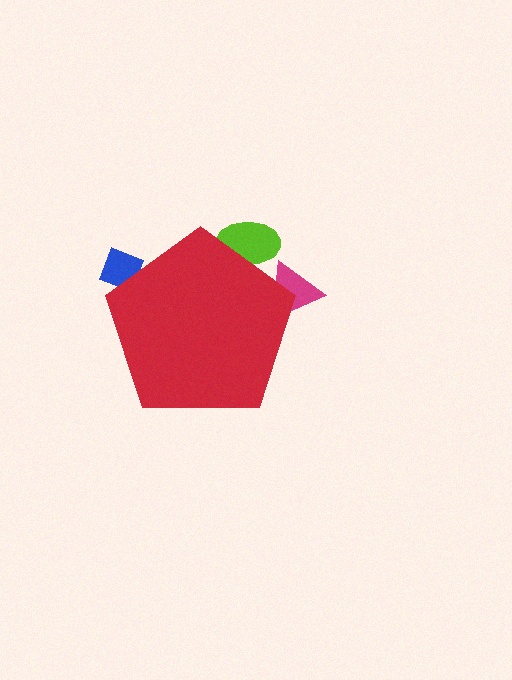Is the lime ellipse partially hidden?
Yes, the lime ellipse is partially hidden behind the red pentagon.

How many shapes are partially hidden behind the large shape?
3 shapes are partially hidden.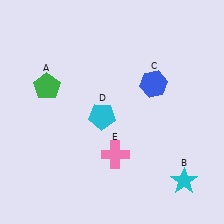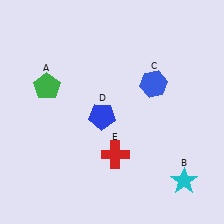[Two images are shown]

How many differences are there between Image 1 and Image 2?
There are 2 differences between the two images.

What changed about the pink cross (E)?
In Image 1, E is pink. In Image 2, it changed to red.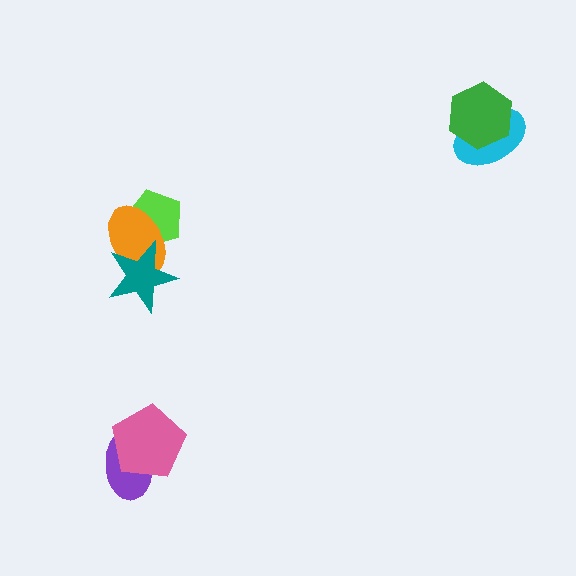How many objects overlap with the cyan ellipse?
1 object overlaps with the cyan ellipse.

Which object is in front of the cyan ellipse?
The green hexagon is in front of the cyan ellipse.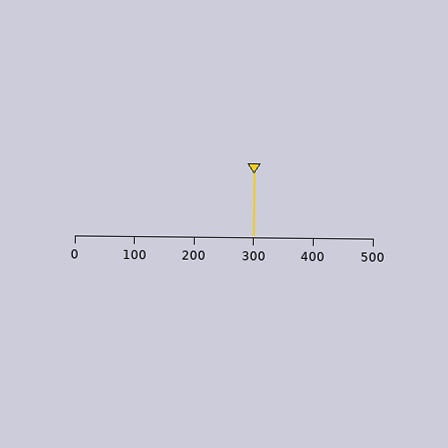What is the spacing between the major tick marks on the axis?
The major ticks are spaced 100 apart.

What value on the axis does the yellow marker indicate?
The marker indicates approximately 300.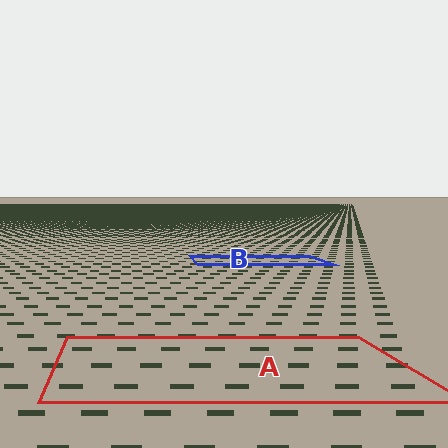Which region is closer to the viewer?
Region A is closer. The texture elements there are larger and more spread out.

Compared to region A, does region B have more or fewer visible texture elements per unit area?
Region B has more texture elements per unit area — they are packed more densely because it is farther away.